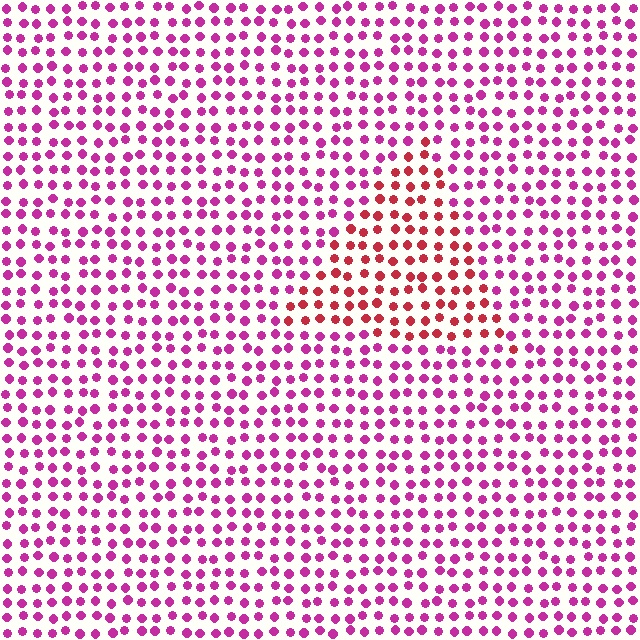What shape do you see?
I see a triangle.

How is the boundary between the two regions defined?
The boundary is defined purely by a slight shift in hue (about 39 degrees). Spacing, size, and orientation are identical on both sides.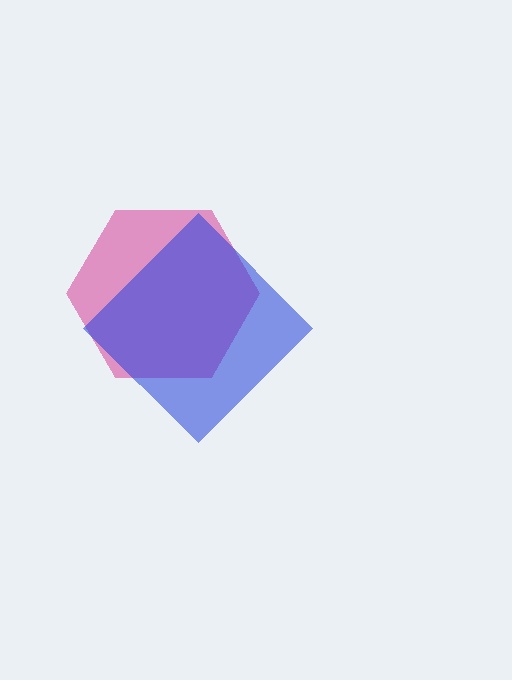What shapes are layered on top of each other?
The layered shapes are: a magenta hexagon, a blue diamond.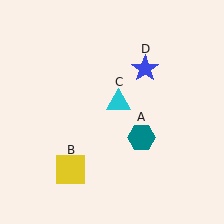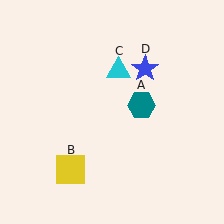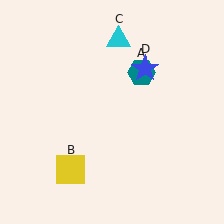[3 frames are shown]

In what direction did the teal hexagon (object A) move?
The teal hexagon (object A) moved up.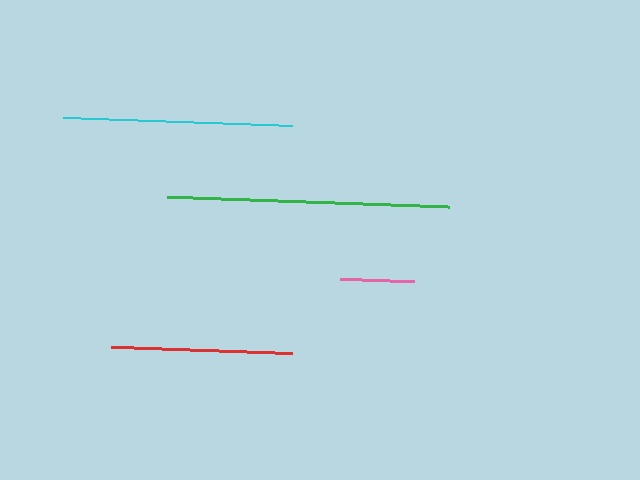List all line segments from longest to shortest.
From longest to shortest: green, cyan, red, pink.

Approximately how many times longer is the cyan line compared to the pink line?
The cyan line is approximately 3.1 times the length of the pink line.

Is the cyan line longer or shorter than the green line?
The green line is longer than the cyan line.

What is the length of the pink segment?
The pink segment is approximately 74 pixels long.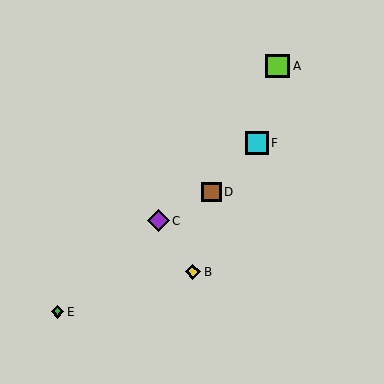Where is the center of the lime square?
The center of the lime square is at (278, 66).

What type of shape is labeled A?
Shape A is a lime square.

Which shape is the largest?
The lime square (labeled A) is the largest.